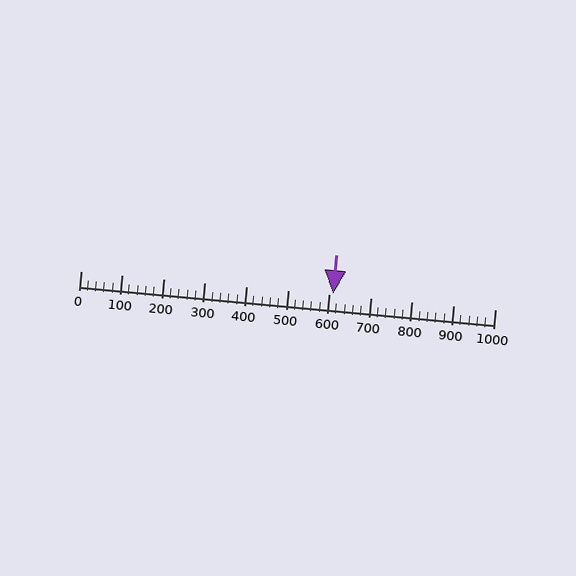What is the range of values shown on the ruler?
The ruler shows values from 0 to 1000.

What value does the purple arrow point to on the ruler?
The purple arrow points to approximately 610.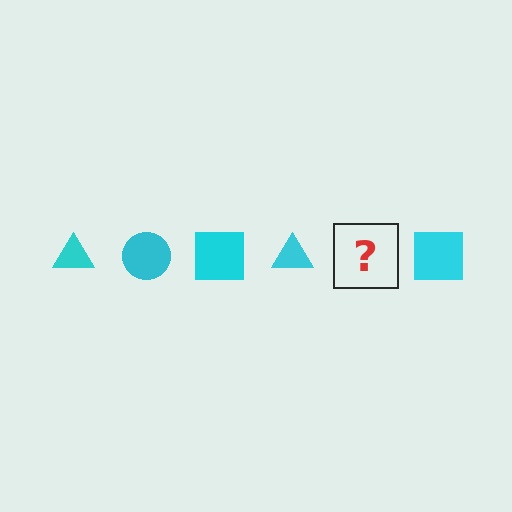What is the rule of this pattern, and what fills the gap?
The rule is that the pattern cycles through triangle, circle, square shapes in cyan. The gap should be filled with a cyan circle.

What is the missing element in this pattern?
The missing element is a cyan circle.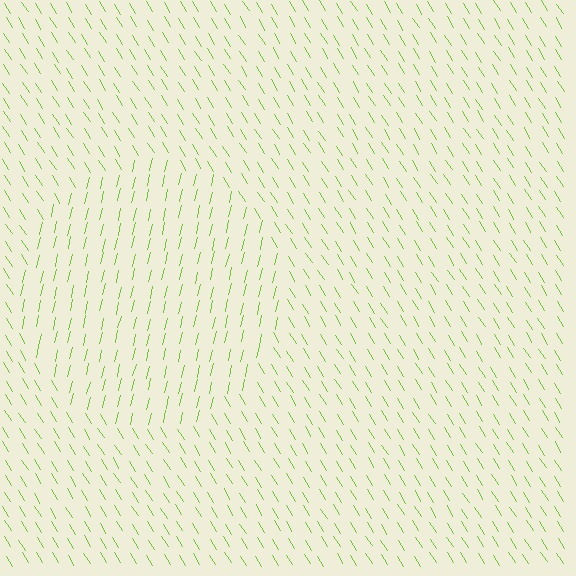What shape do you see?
I see a circle.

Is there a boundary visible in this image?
Yes, there is a texture boundary formed by a change in line orientation.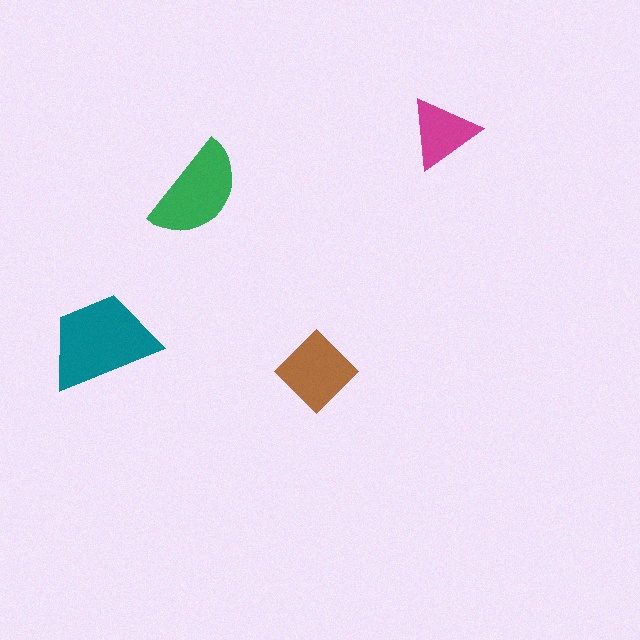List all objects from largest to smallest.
The teal trapezoid, the green semicircle, the brown diamond, the magenta triangle.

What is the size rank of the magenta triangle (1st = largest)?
4th.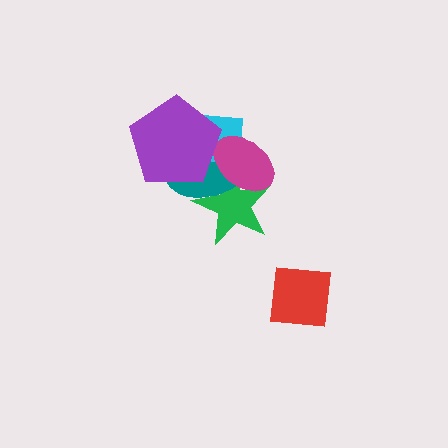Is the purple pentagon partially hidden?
No, no other shape covers it.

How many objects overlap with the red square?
0 objects overlap with the red square.